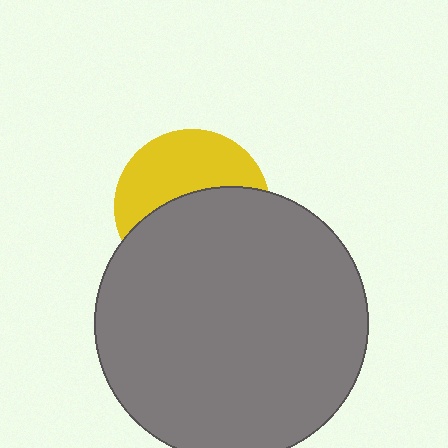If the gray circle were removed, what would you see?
You would see the complete yellow circle.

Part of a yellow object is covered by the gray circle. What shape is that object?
It is a circle.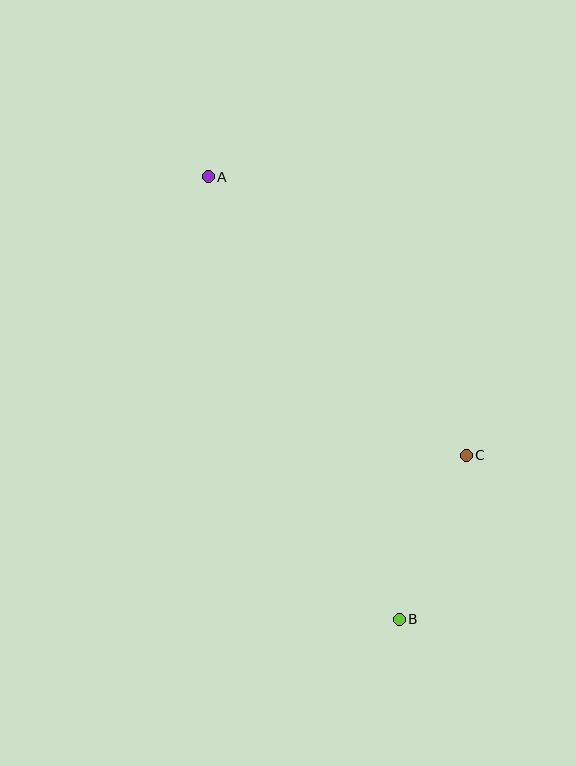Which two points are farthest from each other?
Points A and B are farthest from each other.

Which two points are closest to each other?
Points B and C are closest to each other.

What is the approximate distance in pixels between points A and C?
The distance between A and C is approximately 380 pixels.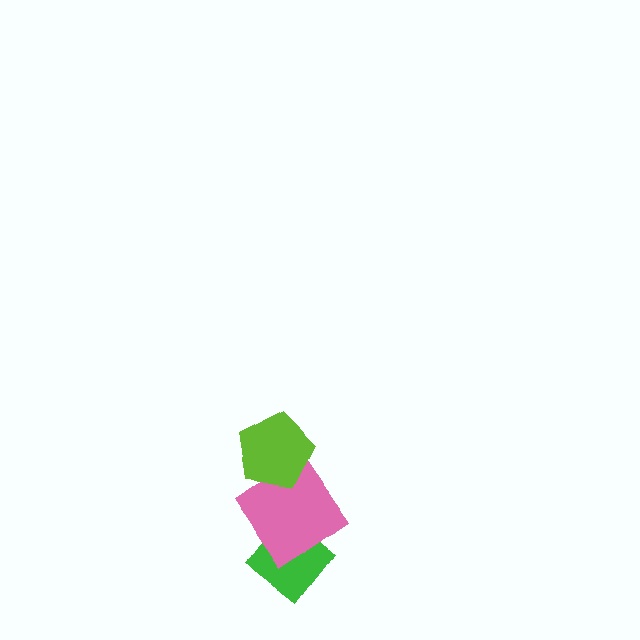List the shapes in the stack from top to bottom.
From top to bottom: the lime pentagon, the pink diamond, the green diamond.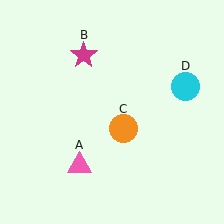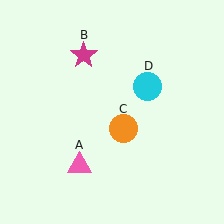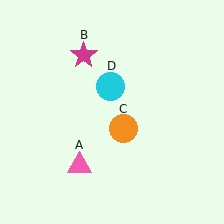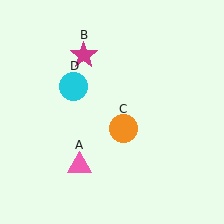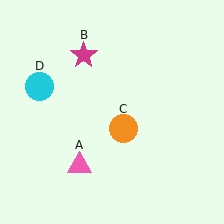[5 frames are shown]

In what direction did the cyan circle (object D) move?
The cyan circle (object D) moved left.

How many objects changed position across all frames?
1 object changed position: cyan circle (object D).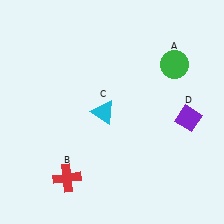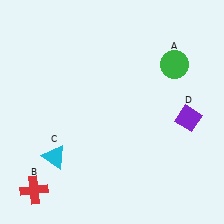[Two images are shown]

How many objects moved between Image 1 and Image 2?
2 objects moved between the two images.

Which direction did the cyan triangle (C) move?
The cyan triangle (C) moved left.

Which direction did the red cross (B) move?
The red cross (B) moved left.